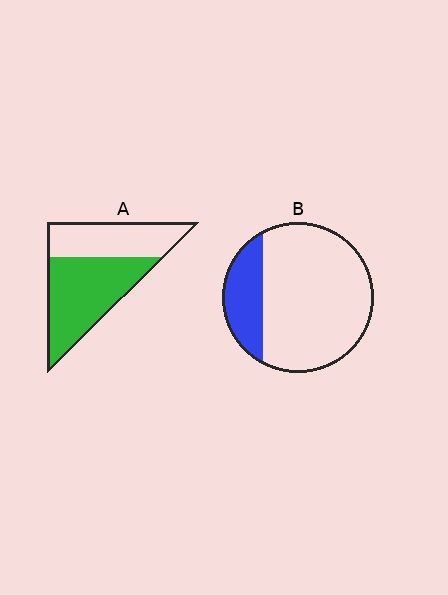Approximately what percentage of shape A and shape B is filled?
A is approximately 60% and B is approximately 20%.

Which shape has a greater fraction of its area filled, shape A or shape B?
Shape A.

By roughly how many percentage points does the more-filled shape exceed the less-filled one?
By roughly 35 percentage points (A over B).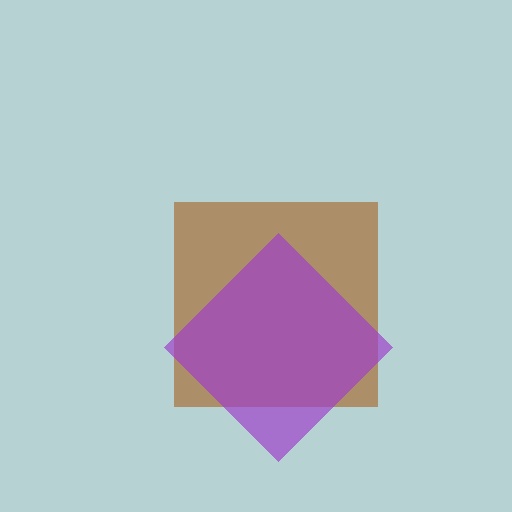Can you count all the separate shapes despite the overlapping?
Yes, there are 2 separate shapes.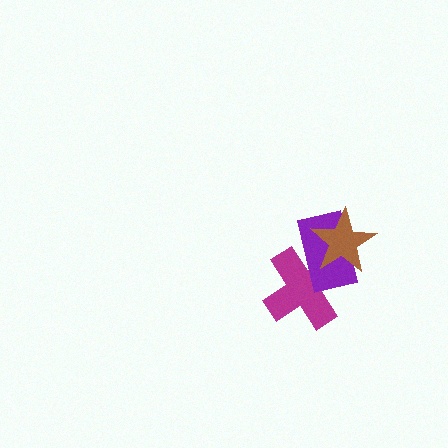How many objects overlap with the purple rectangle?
2 objects overlap with the purple rectangle.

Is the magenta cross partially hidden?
Yes, it is partially covered by another shape.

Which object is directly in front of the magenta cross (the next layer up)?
The purple rectangle is directly in front of the magenta cross.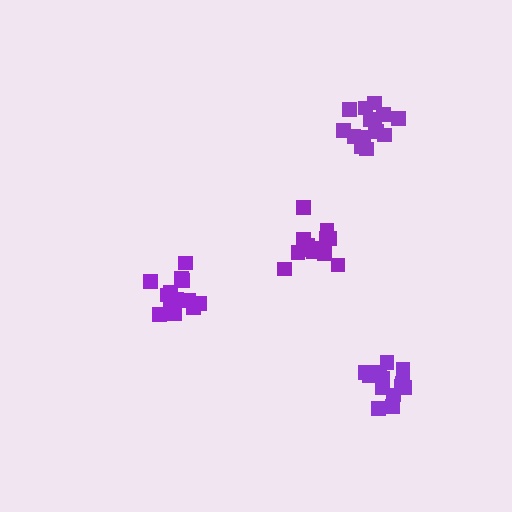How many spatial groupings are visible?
There are 4 spatial groupings.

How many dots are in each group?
Group 1: 14 dots, Group 2: 16 dots, Group 3: 13 dots, Group 4: 13 dots (56 total).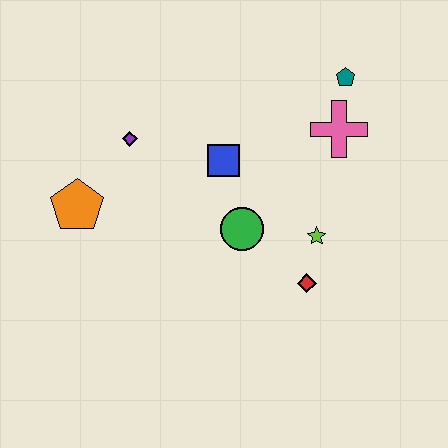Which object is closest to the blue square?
The green circle is closest to the blue square.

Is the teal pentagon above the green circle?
Yes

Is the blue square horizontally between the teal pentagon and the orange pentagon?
Yes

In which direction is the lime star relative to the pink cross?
The lime star is below the pink cross.